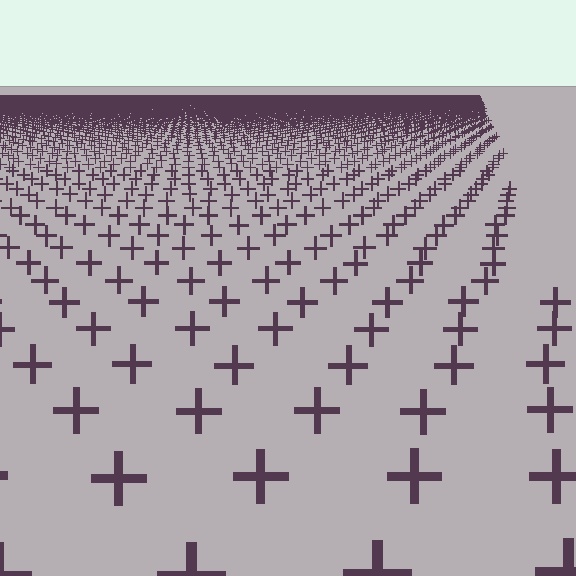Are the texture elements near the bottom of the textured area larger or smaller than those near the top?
Larger. Near the bottom, elements are closer to the viewer and appear at a bigger on-screen size.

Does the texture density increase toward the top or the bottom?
Density increases toward the top.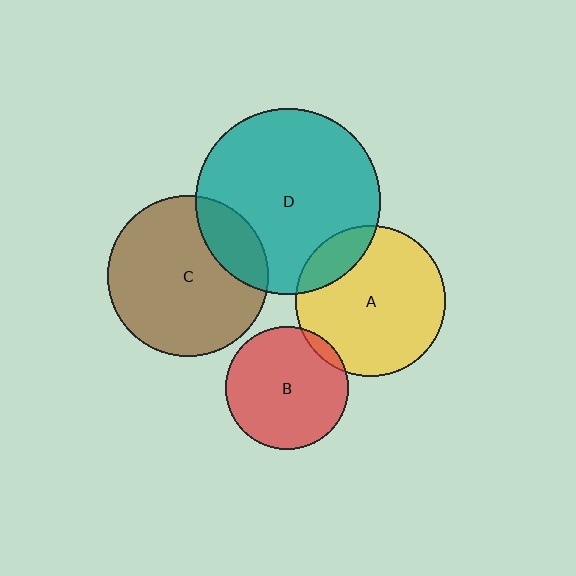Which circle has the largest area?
Circle D (teal).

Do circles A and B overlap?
Yes.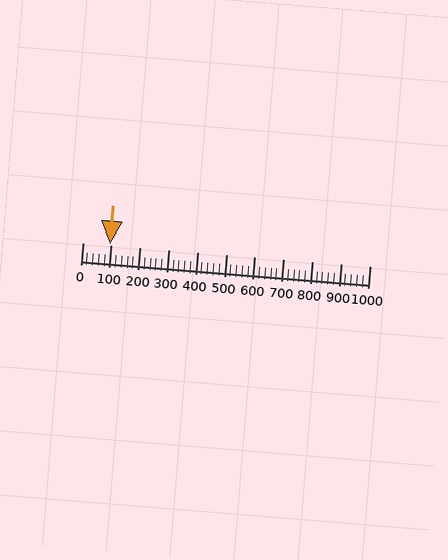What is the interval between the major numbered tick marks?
The major tick marks are spaced 100 units apart.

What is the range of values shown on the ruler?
The ruler shows values from 0 to 1000.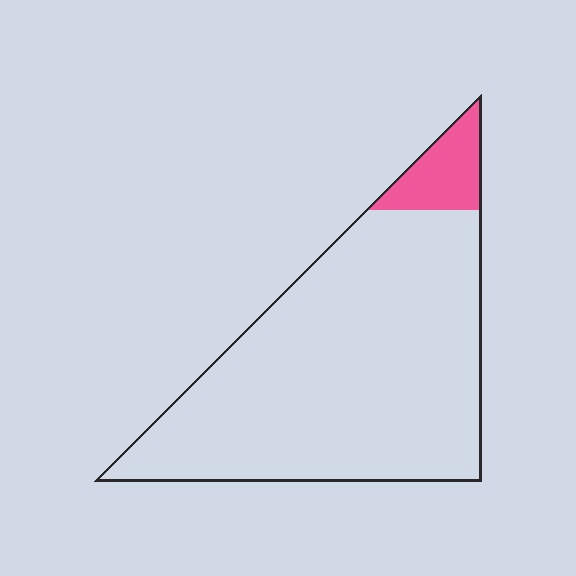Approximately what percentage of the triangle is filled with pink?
Approximately 10%.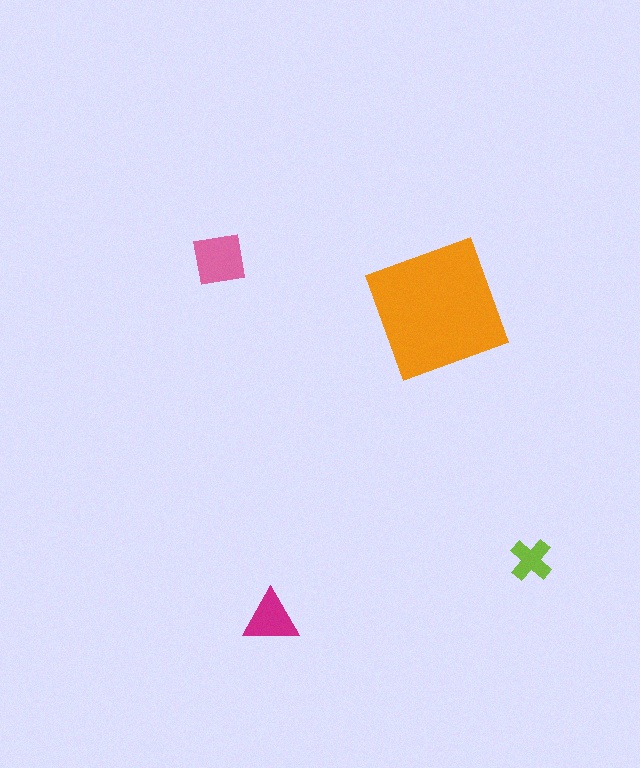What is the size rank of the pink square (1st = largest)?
2nd.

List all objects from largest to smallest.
The orange square, the pink square, the magenta triangle, the lime cross.